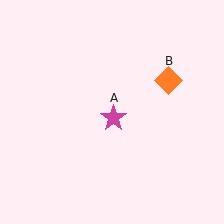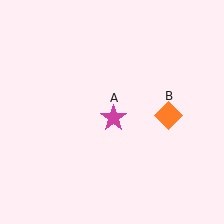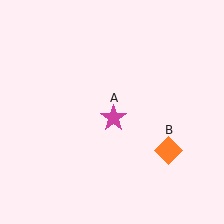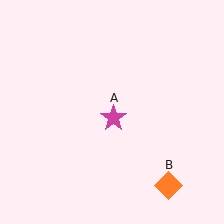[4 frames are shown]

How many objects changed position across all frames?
1 object changed position: orange diamond (object B).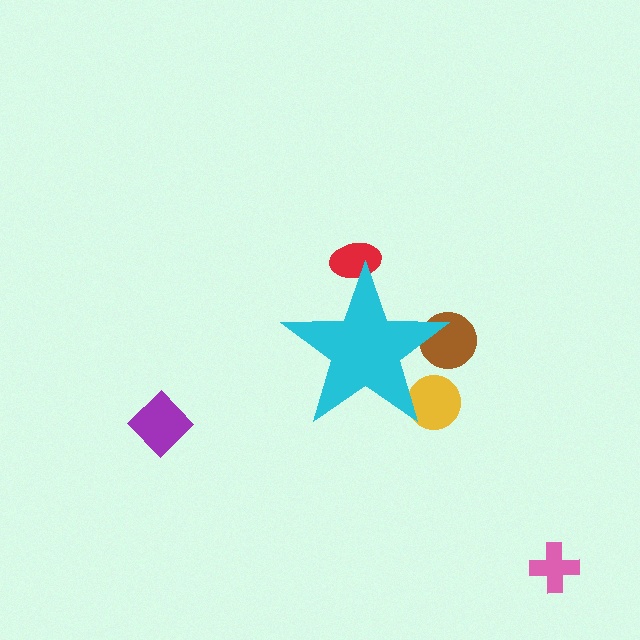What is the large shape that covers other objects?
A cyan star.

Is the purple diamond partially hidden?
No, the purple diamond is fully visible.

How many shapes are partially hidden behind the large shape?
3 shapes are partially hidden.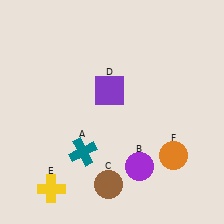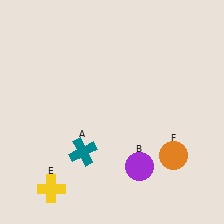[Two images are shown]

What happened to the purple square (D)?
The purple square (D) was removed in Image 2. It was in the top-left area of Image 1.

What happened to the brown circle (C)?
The brown circle (C) was removed in Image 2. It was in the bottom-left area of Image 1.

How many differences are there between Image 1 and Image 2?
There are 2 differences between the two images.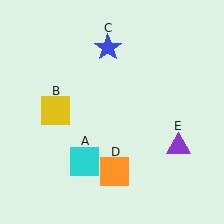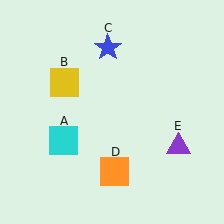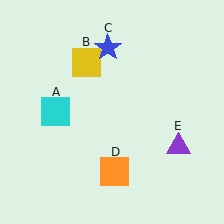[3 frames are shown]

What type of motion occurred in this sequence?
The cyan square (object A), yellow square (object B) rotated clockwise around the center of the scene.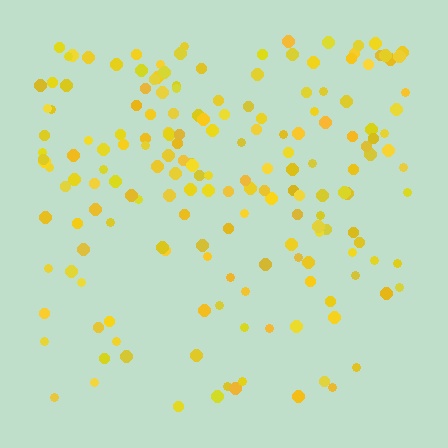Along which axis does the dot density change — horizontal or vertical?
Vertical.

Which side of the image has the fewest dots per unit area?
The bottom.